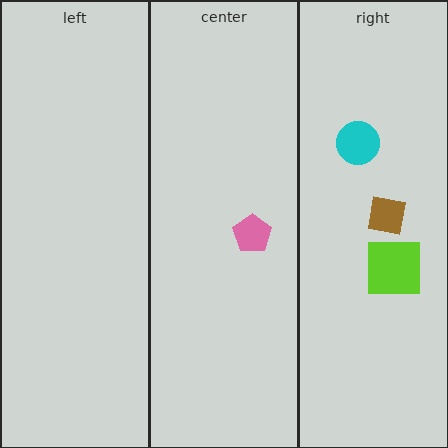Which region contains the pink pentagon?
The center region.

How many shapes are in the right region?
3.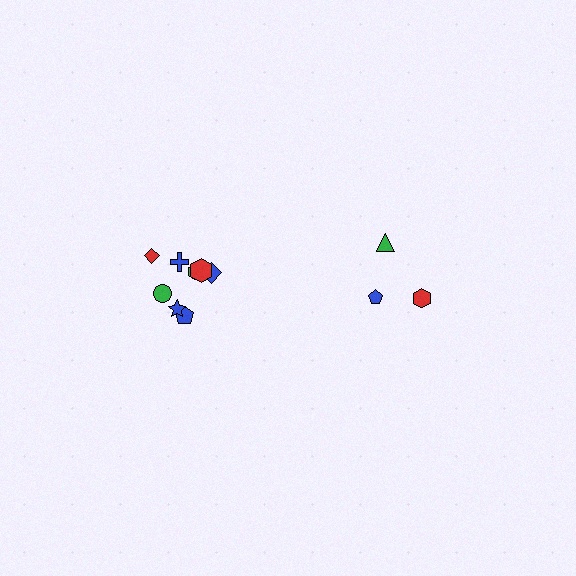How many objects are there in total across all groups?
There are 11 objects.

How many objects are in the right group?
There are 3 objects.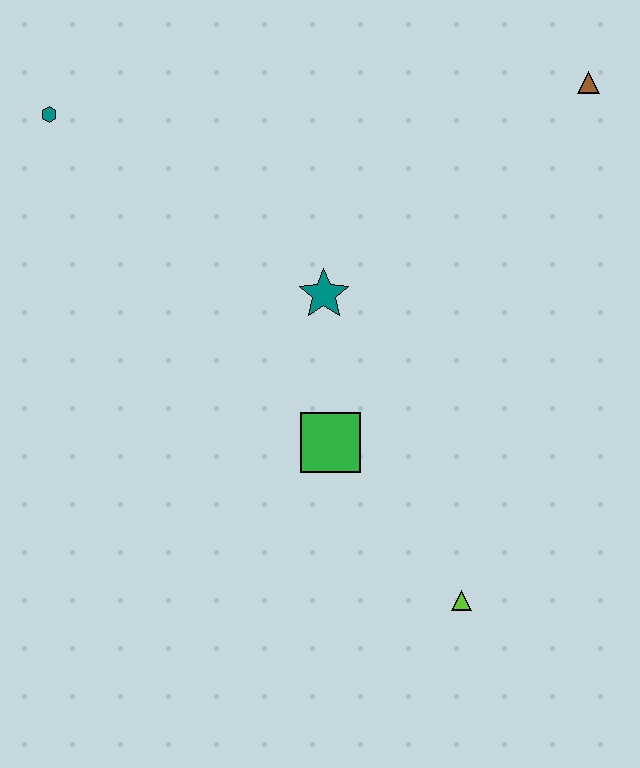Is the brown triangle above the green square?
Yes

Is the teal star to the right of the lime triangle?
No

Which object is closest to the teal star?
The green square is closest to the teal star.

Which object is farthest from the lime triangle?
The teal hexagon is farthest from the lime triangle.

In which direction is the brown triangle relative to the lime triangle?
The brown triangle is above the lime triangle.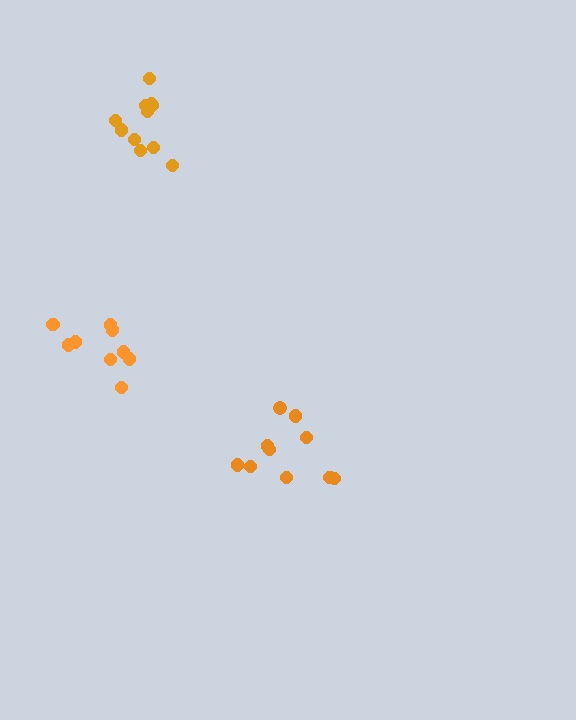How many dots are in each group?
Group 1: 11 dots, Group 2: 10 dots, Group 3: 9 dots (30 total).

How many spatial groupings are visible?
There are 3 spatial groupings.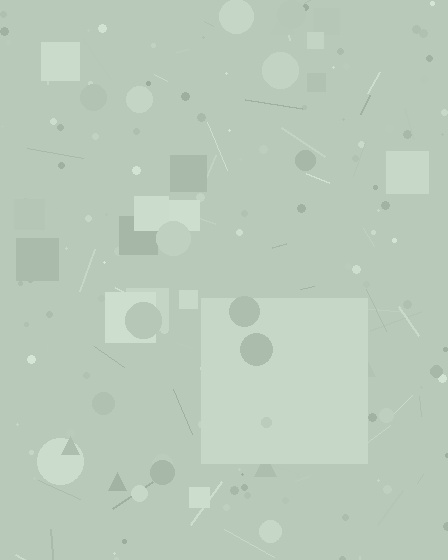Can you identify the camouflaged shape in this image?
The camouflaged shape is a square.